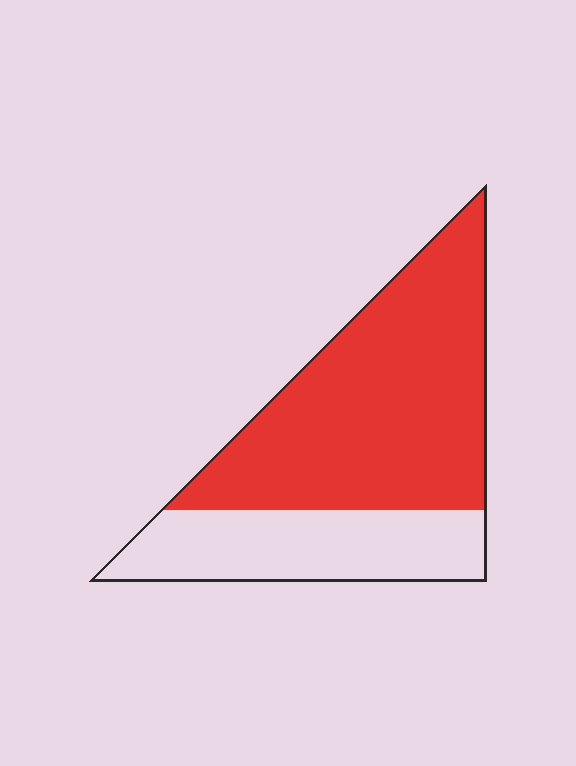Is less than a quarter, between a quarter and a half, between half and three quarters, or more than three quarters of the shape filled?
Between half and three quarters.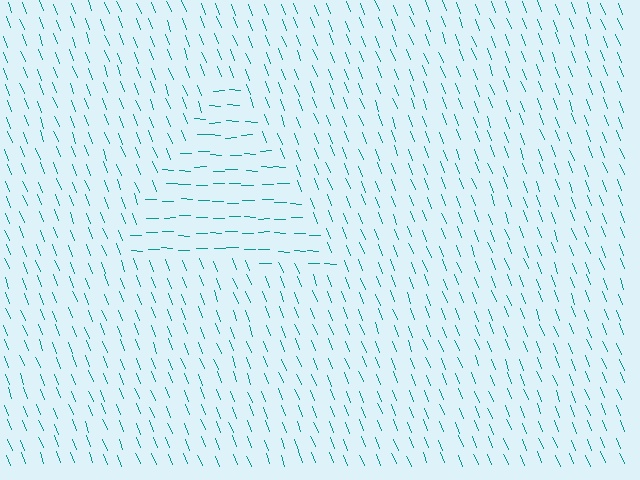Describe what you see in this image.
The image is filled with small teal line segments. A triangle region in the image has lines oriented differently from the surrounding lines, creating a visible texture boundary.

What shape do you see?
I see a triangle.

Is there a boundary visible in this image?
Yes, there is a texture boundary formed by a change in line orientation.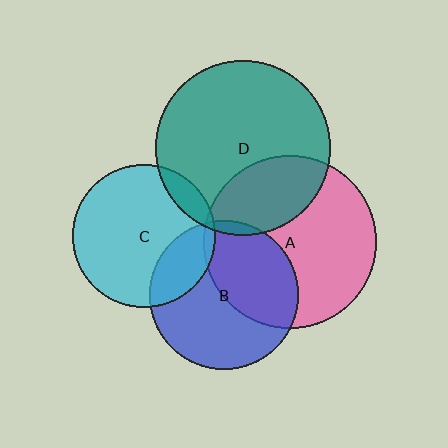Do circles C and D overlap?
Yes.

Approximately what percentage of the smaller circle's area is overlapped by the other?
Approximately 10%.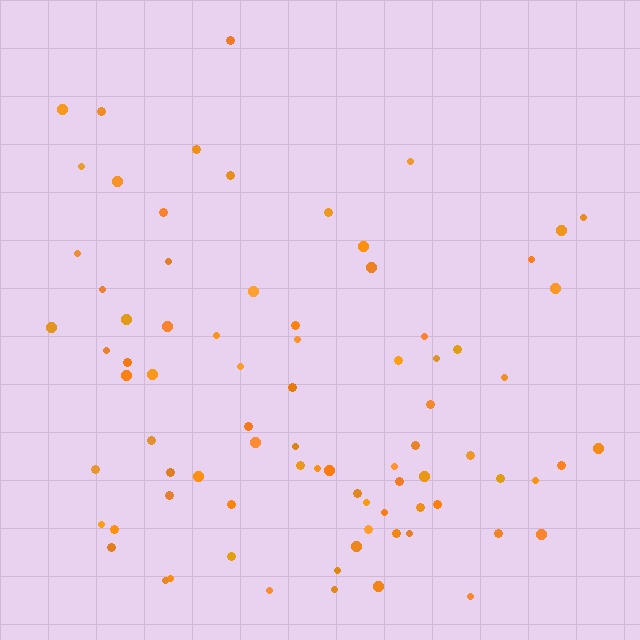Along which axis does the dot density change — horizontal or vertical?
Vertical.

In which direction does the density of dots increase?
From top to bottom, with the bottom side densest.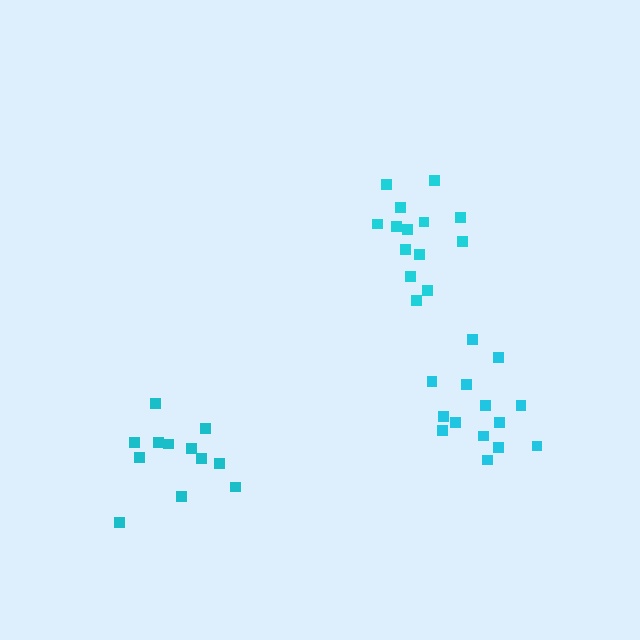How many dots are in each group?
Group 1: 12 dots, Group 2: 14 dots, Group 3: 14 dots (40 total).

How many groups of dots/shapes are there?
There are 3 groups.